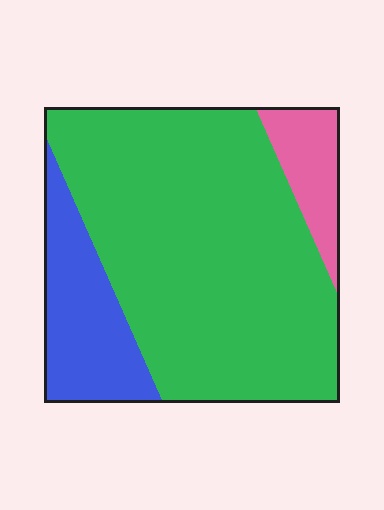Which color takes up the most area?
Green, at roughly 70%.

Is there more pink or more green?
Green.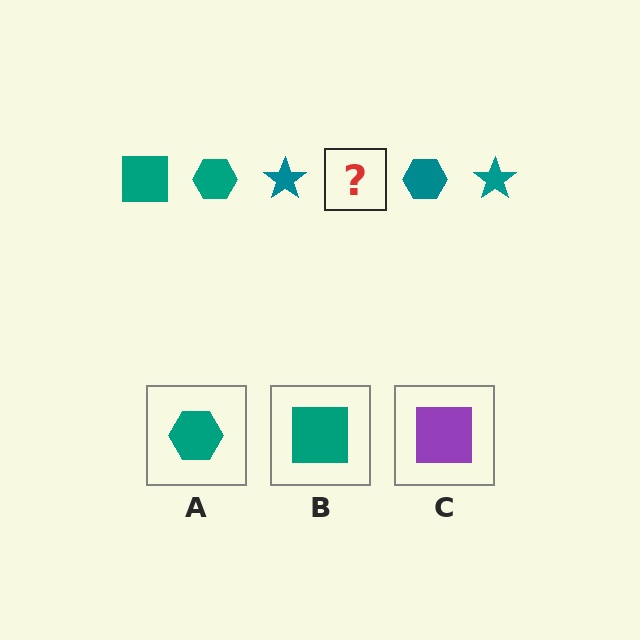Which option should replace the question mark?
Option B.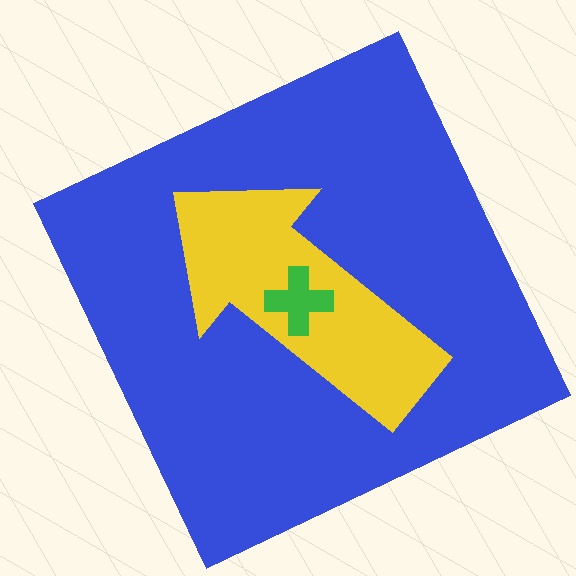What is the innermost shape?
The green cross.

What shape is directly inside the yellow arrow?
The green cross.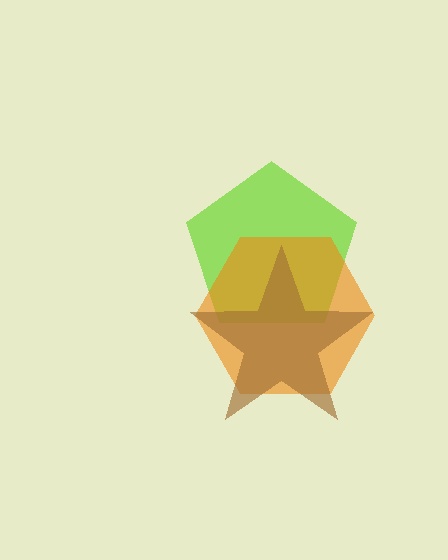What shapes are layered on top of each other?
The layered shapes are: a lime pentagon, an orange hexagon, a brown star.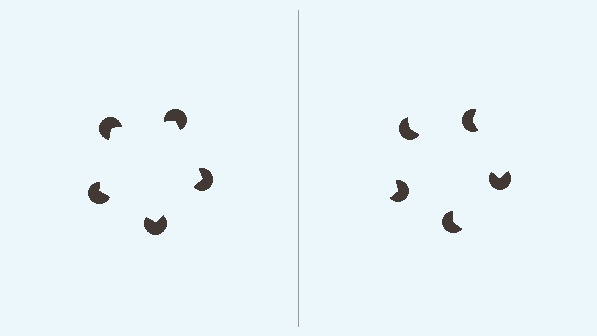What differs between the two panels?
The pac-man discs are positioned identically on both sides; only the wedge orientations differ. On the left they align to a pentagon; on the right they are misaligned.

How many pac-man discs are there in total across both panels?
10 — 5 on each side.